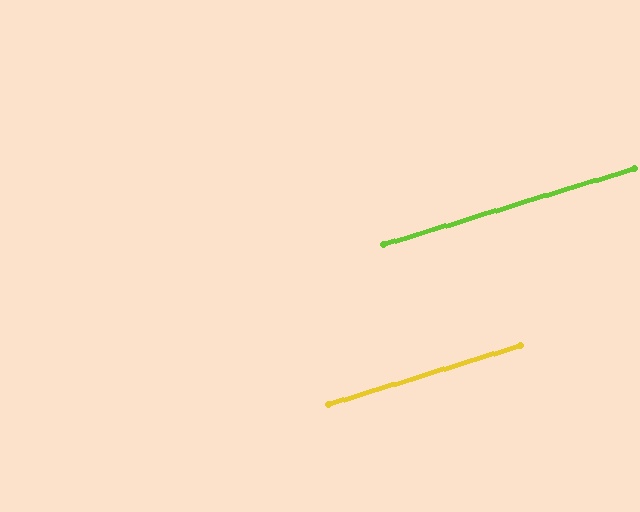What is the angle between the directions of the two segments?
Approximately 0 degrees.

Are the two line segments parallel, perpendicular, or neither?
Parallel — their directions differ by only 0.1°.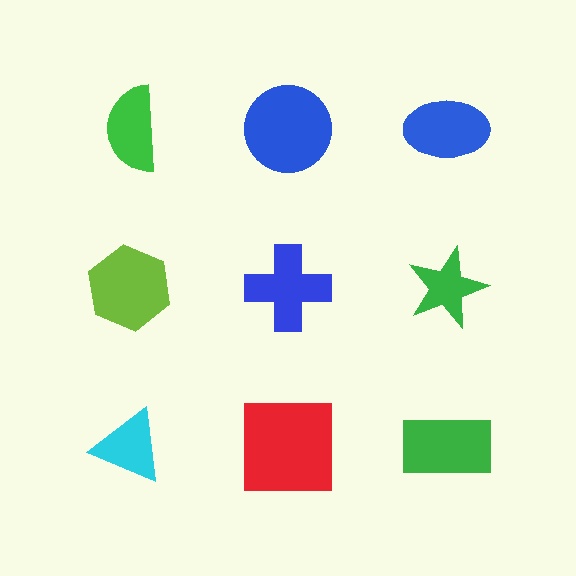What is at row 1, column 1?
A green semicircle.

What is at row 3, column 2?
A red square.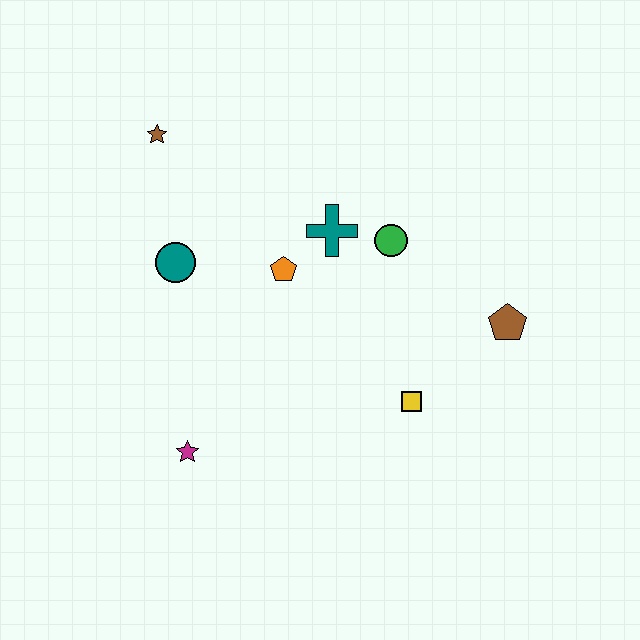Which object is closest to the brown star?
The teal circle is closest to the brown star.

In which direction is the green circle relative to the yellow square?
The green circle is above the yellow square.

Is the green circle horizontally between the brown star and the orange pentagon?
No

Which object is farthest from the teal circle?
The brown pentagon is farthest from the teal circle.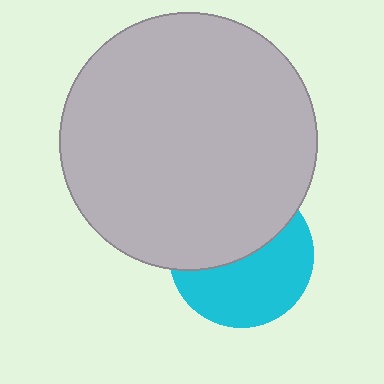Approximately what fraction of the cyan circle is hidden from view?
Roughly 48% of the cyan circle is hidden behind the light gray circle.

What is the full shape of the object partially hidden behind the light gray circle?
The partially hidden object is a cyan circle.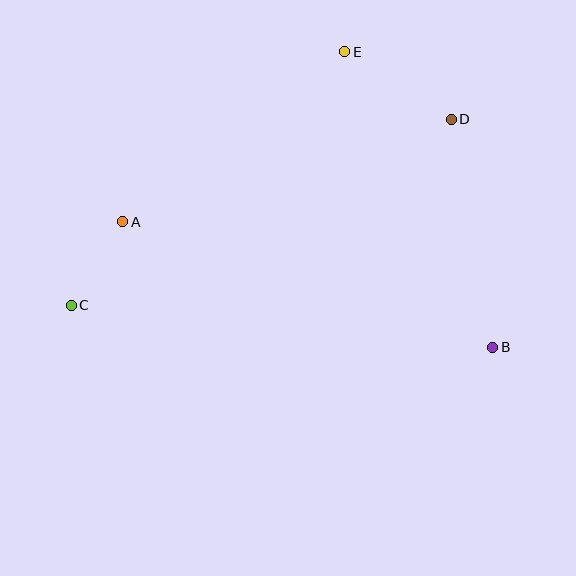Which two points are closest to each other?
Points A and C are closest to each other.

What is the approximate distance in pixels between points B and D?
The distance between B and D is approximately 232 pixels.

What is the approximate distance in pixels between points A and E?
The distance between A and E is approximately 280 pixels.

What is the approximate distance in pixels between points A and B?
The distance between A and B is approximately 391 pixels.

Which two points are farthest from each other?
Points B and C are farthest from each other.